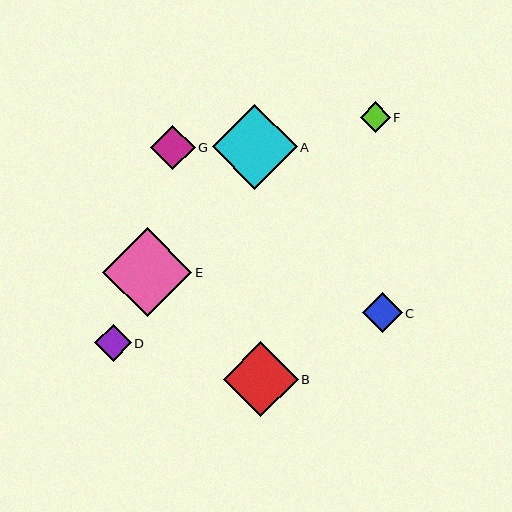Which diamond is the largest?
Diamond E is the largest with a size of approximately 89 pixels.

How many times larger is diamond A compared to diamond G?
Diamond A is approximately 1.9 times the size of diamond G.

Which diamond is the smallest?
Diamond F is the smallest with a size of approximately 30 pixels.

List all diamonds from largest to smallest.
From largest to smallest: E, A, B, G, C, D, F.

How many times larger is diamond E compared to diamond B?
Diamond E is approximately 1.2 times the size of diamond B.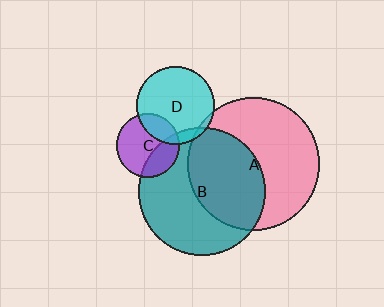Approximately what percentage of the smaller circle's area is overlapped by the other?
Approximately 25%.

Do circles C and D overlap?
Yes.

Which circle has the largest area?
Circle A (pink).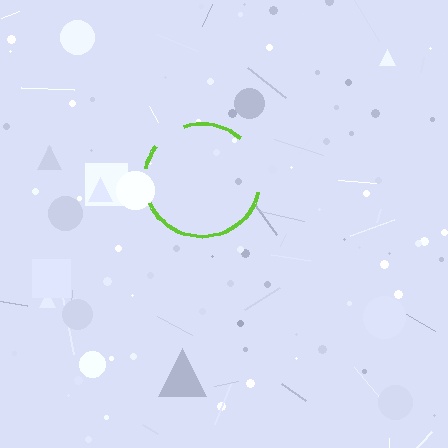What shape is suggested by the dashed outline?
The dashed outline suggests a circle.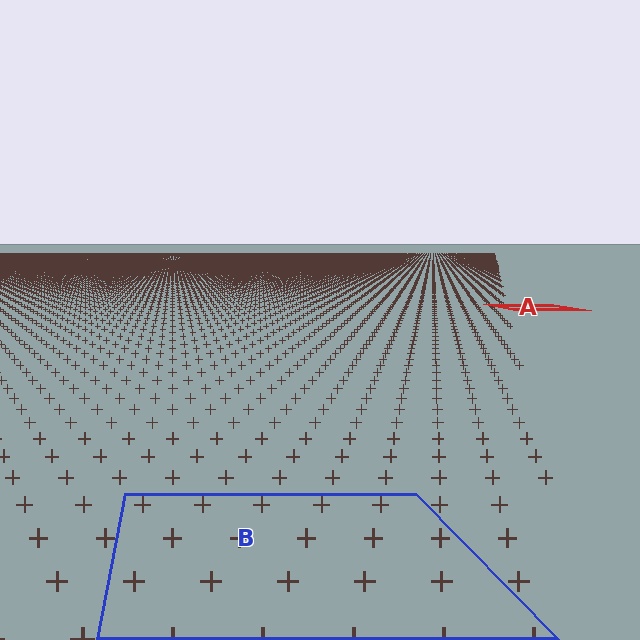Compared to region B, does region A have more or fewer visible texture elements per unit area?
Region A has more texture elements per unit area — they are packed more densely because it is farther away.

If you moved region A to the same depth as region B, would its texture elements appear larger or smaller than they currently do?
They would appear larger. At a closer depth, the same texture elements are projected at a bigger on-screen size.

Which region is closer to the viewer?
Region B is closer. The texture elements there are larger and more spread out.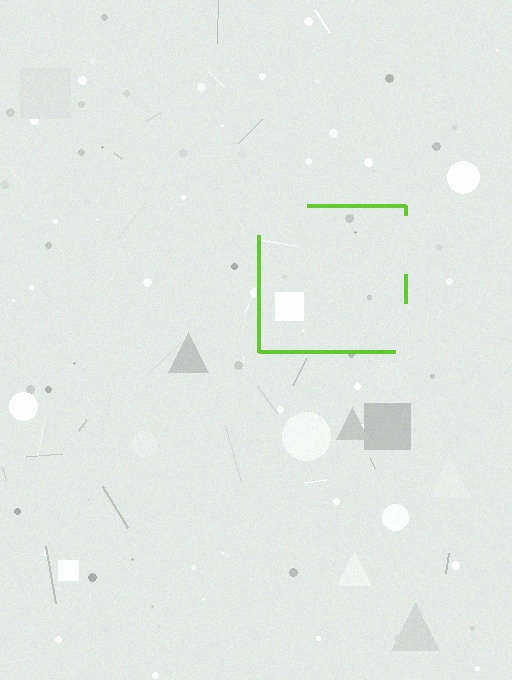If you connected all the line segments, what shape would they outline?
They would outline a square.